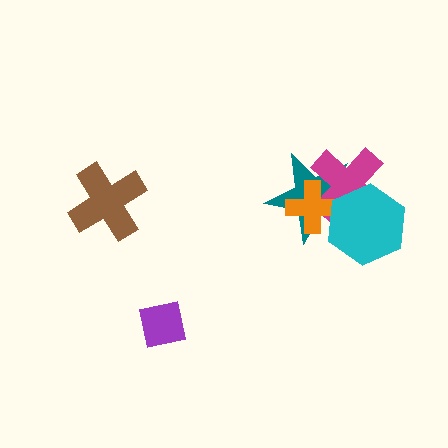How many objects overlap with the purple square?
0 objects overlap with the purple square.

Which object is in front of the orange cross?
The cyan hexagon is in front of the orange cross.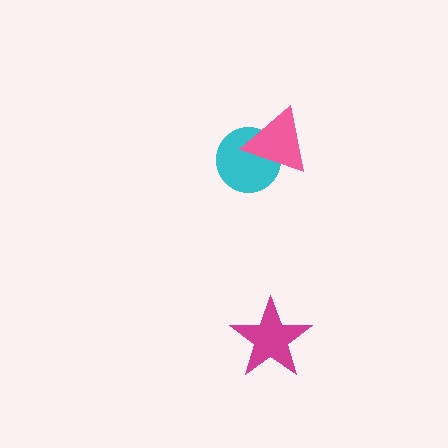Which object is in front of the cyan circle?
The pink triangle is in front of the cyan circle.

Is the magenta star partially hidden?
No, no other shape covers it.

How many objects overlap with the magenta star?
0 objects overlap with the magenta star.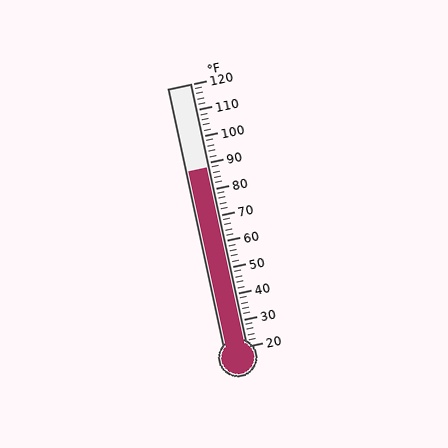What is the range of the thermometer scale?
The thermometer scale ranges from 20°F to 120°F.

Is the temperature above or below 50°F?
The temperature is above 50°F.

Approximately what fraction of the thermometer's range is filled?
The thermometer is filled to approximately 70% of its range.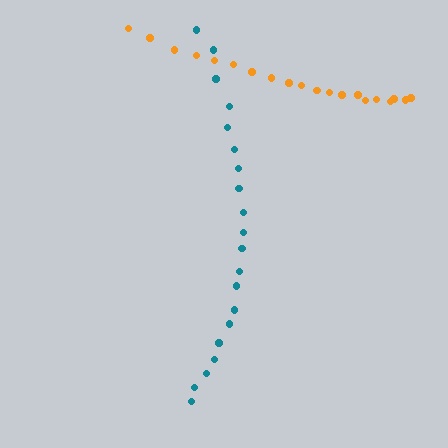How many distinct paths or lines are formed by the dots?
There are 2 distinct paths.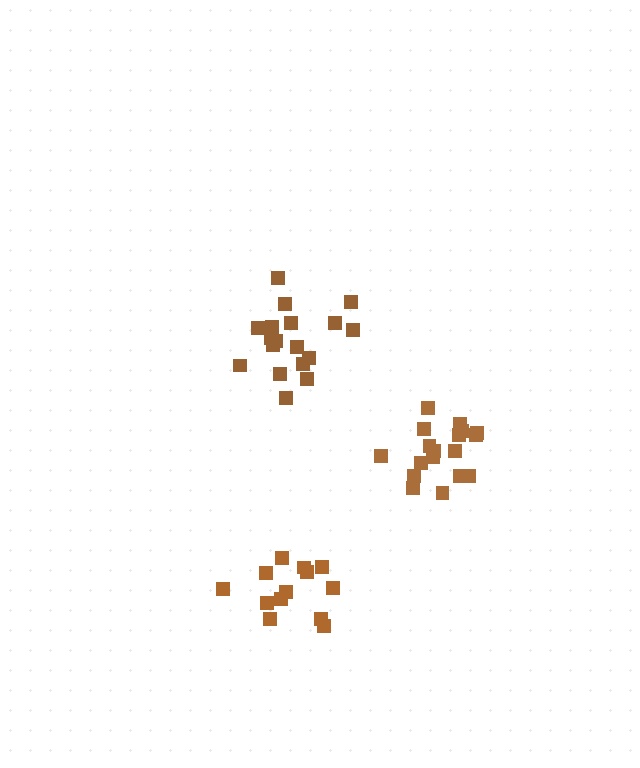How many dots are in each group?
Group 1: 13 dots, Group 2: 18 dots, Group 3: 18 dots (49 total).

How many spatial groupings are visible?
There are 3 spatial groupings.